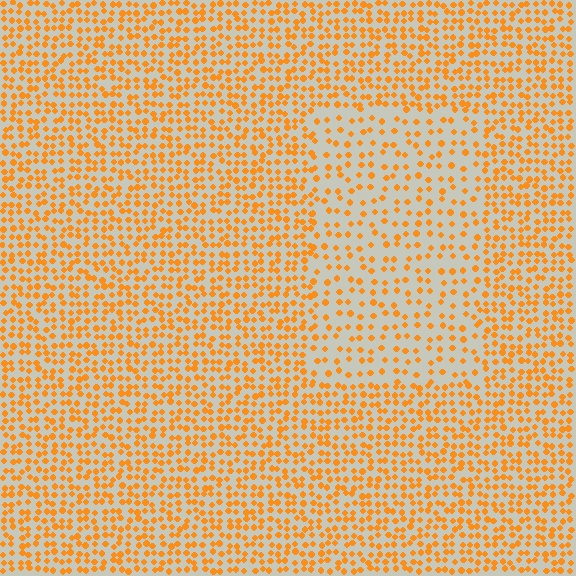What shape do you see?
I see a rectangle.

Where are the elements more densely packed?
The elements are more densely packed outside the rectangle boundary.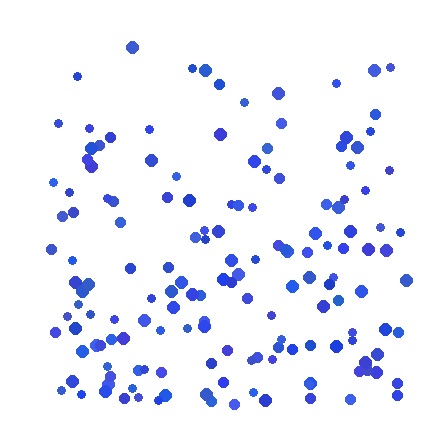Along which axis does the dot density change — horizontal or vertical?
Vertical.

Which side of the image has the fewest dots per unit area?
The top.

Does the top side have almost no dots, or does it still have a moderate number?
Still a moderate number, just noticeably fewer than the bottom.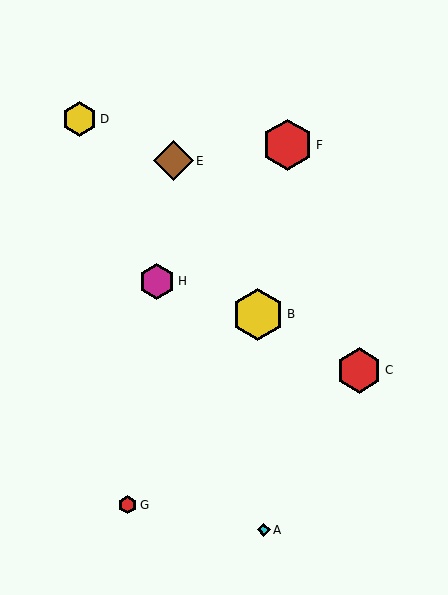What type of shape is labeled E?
Shape E is a brown diamond.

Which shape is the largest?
The yellow hexagon (labeled B) is the largest.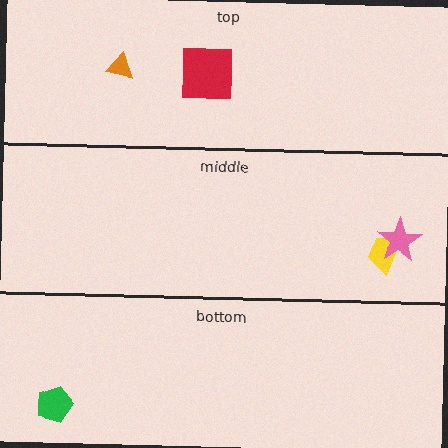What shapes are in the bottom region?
The green pentagon.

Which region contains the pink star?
The middle region.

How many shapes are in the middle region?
2.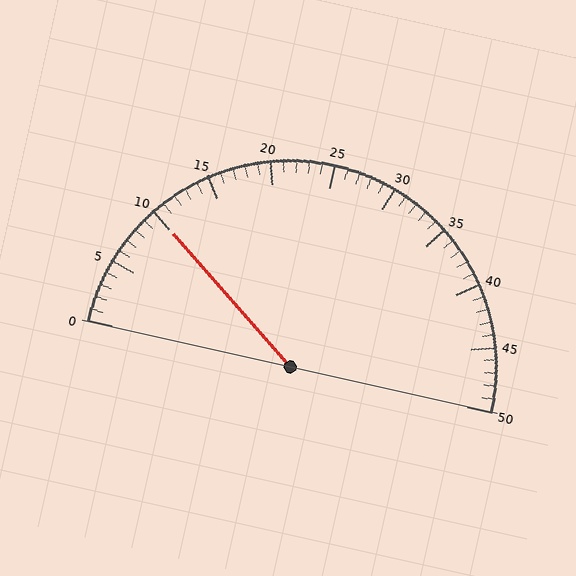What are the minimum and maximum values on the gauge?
The gauge ranges from 0 to 50.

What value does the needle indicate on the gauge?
The needle indicates approximately 10.